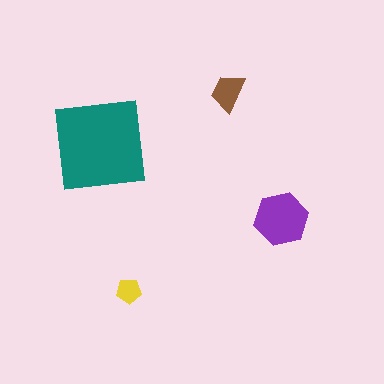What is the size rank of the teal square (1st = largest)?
1st.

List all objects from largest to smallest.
The teal square, the purple hexagon, the brown trapezoid, the yellow pentagon.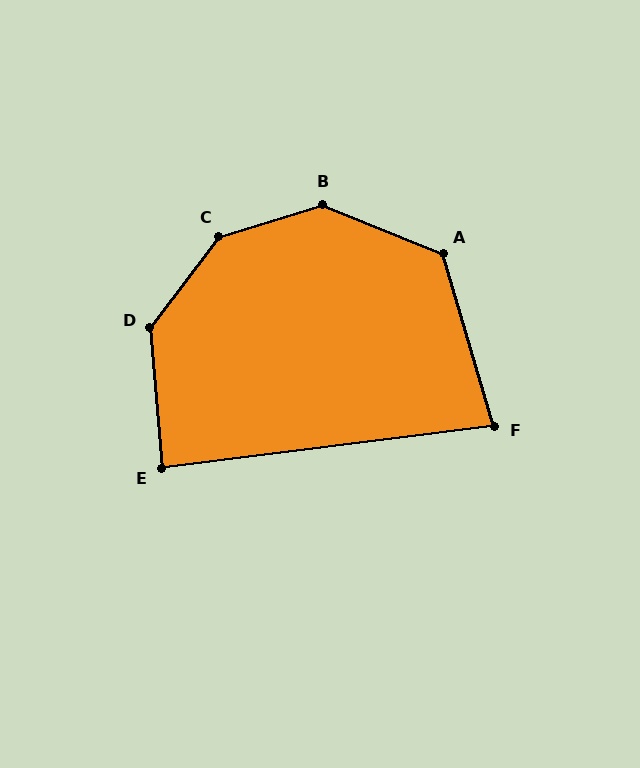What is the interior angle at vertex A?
Approximately 129 degrees (obtuse).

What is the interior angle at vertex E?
Approximately 88 degrees (approximately right).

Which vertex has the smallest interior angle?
F, at approximately 81 degrees.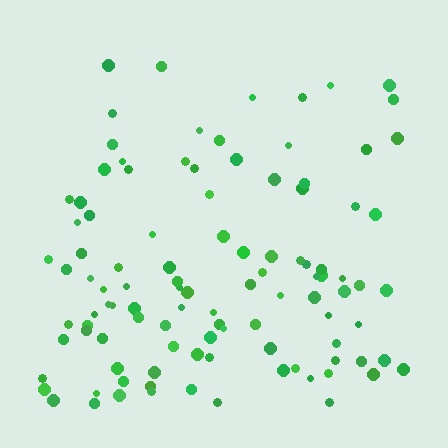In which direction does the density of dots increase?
From top to bottom, with the bottom side densest.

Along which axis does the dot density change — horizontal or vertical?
Vertical.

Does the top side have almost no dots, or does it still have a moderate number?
Still a moderate number, just noticeably fewer than the bottom.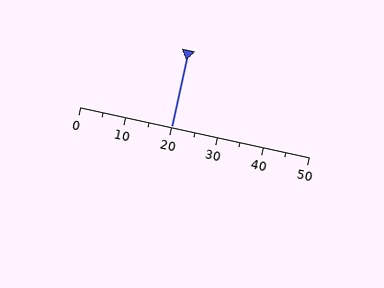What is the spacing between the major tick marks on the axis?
The major ticks are spaced 10 apart.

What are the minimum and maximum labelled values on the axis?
The axis runs from 0 to 50.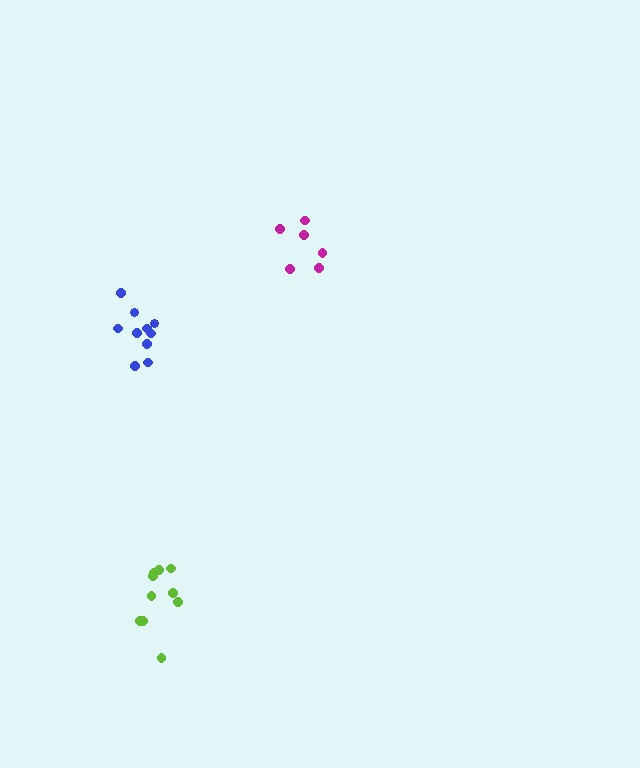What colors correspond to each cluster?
The clusters are colored: magenta, blue, lime.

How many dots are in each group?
Group 1: 6 dots, Group 2: 10 dots, Group 3: 10 dots (26 total).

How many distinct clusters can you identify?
There are 3 distinct clusters.